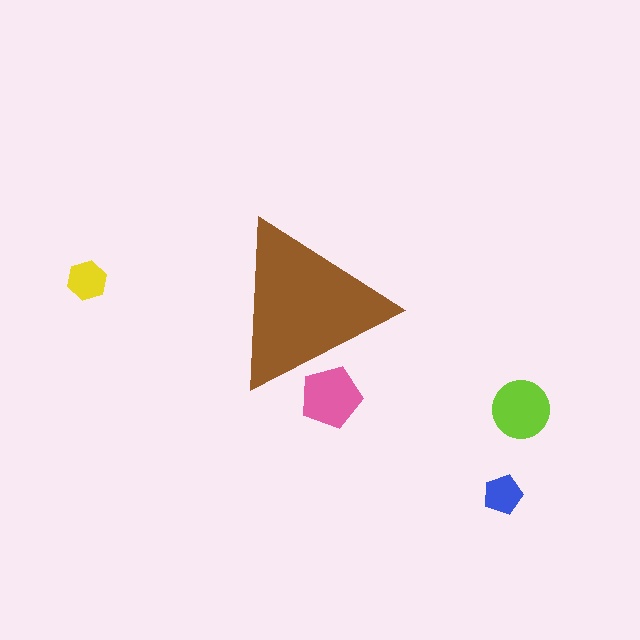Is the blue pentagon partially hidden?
No, the blue pentagon is fully visible.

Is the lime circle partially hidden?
No, the lime circle is fully visible.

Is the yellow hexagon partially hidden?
No, the yellow hexagon is fully visible.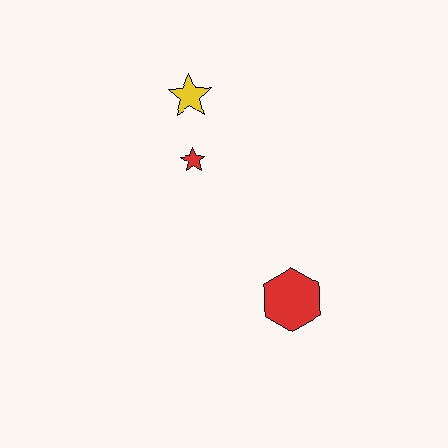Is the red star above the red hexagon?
Yes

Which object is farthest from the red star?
The red hexagon is farthest from the red star.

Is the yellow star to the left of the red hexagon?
Yes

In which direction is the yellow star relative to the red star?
The yellow star is above the red star.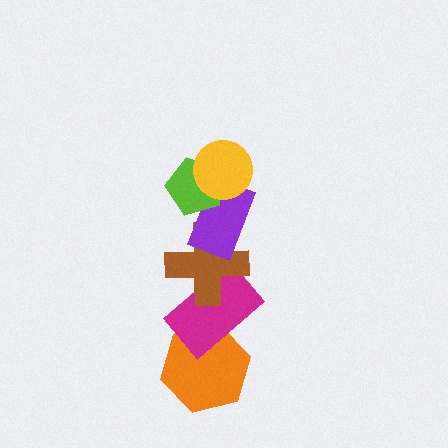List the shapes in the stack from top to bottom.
From top to bottom: the yellow circle, the lime pentagon, the purple rectangle, the brown cross, the magenta rectangle, the orange hexagon.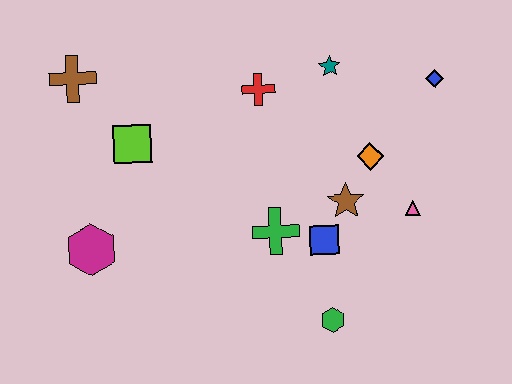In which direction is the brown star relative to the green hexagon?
The brown star is above the green hexagon.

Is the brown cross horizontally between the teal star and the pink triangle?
No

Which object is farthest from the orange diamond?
The brown cross is farthest from the orange diamond.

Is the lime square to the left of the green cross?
Yes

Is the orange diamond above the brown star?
Yes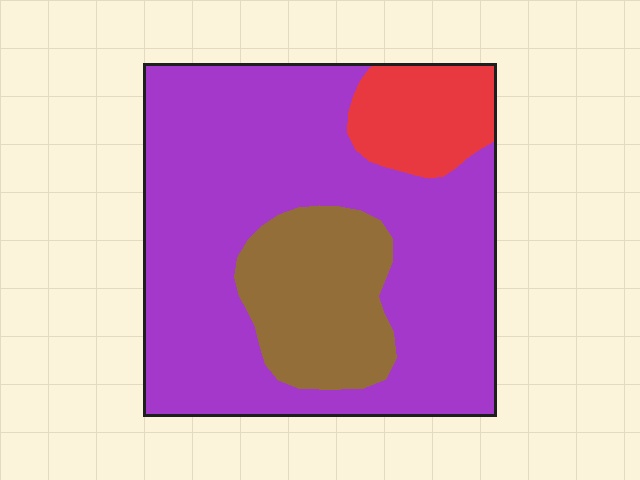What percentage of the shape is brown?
Brown covers around 20% of the shape.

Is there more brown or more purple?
Purple.